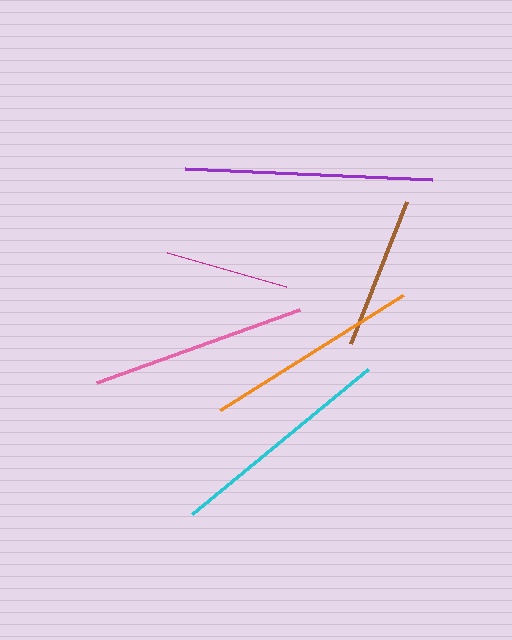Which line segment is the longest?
The purple line is the longest at approximately 247 pixels.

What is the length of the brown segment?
The brown segment is approximately 153 pixels long.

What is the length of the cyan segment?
The cyan segment is approximately 227 pixels long.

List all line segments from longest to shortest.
From longest to shortest: purple, cyan, orange, pink, brown, magenta.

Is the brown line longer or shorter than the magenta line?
The brown line is longer than the magenta line.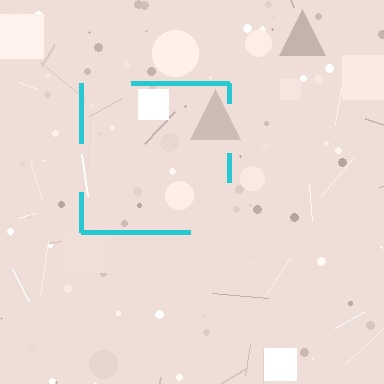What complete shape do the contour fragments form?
The contour fragments form a square.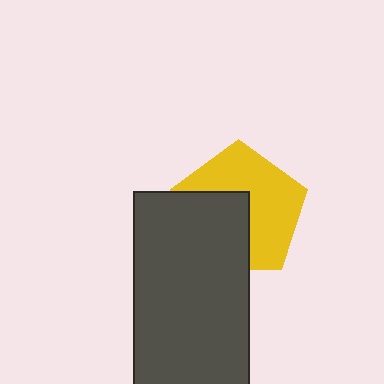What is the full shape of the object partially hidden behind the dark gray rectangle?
The partially hidden object is a yellow pentagon.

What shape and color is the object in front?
The object in front is a dark gray rectangle.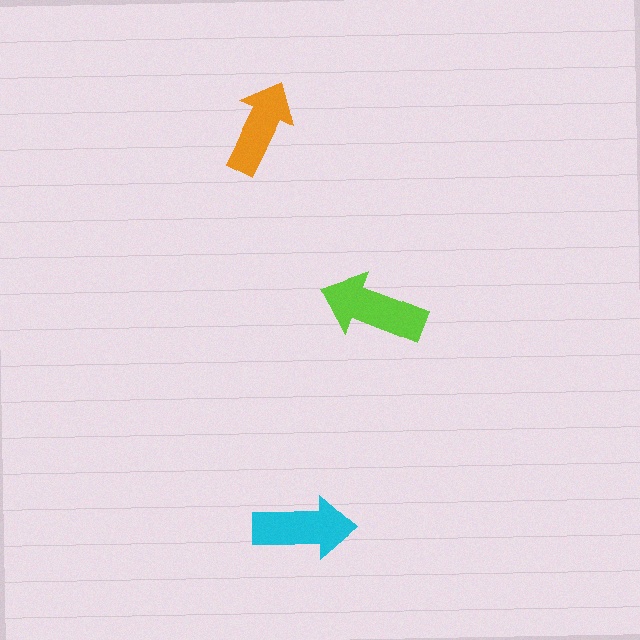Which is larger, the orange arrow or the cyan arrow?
The cyan one.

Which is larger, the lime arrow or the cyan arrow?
The lime one.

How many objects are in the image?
There are 3 objects in the image.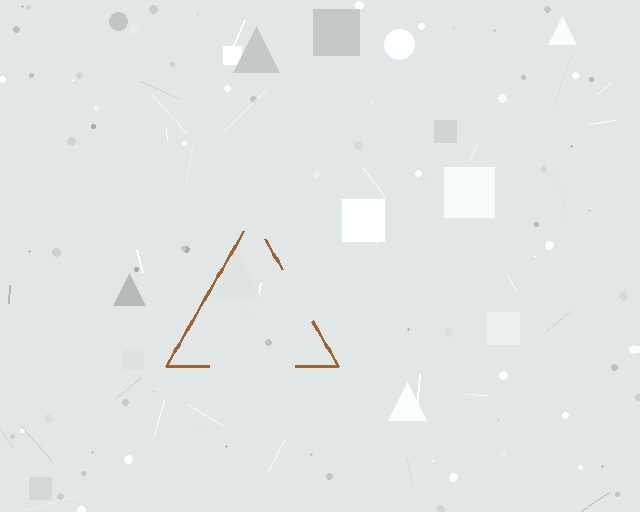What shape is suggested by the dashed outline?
The dashed outline suggests a triangle.